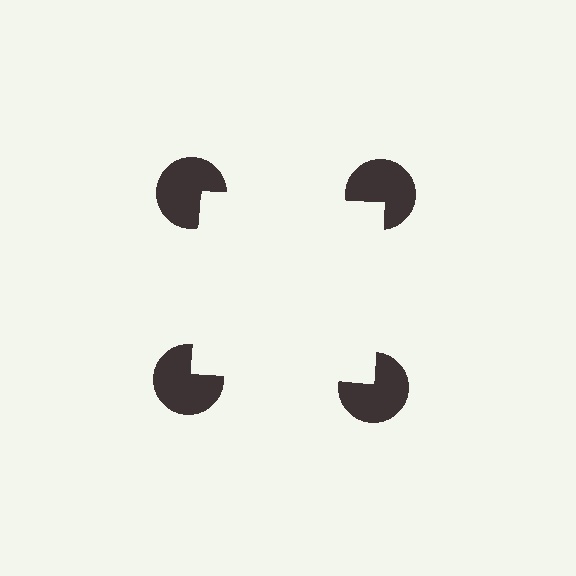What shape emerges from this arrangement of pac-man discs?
An illusory square — its edges are inferred from the aligned wedge cuts in the pac-man discs, not physically drawn.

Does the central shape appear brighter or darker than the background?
It typically appears slightly brighter than the background, even though no actual brightness change is drawn.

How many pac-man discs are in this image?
There are 4 — one at each vertex of the illusory square.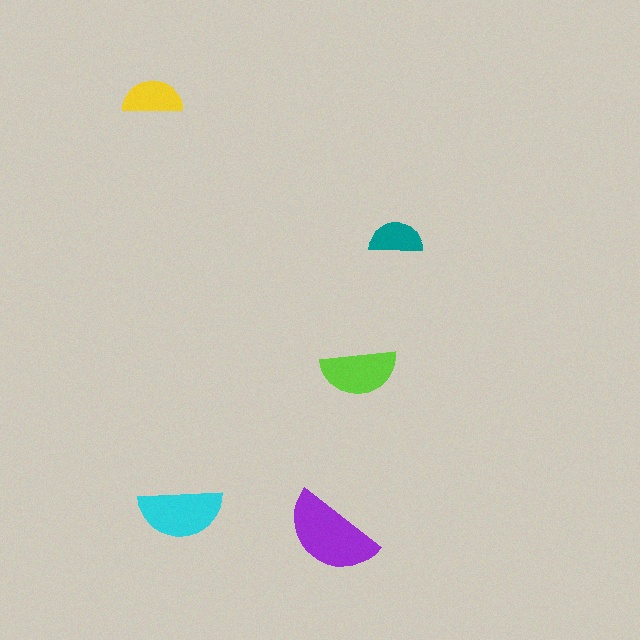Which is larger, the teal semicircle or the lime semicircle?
The lime one.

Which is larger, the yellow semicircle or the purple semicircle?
The purple one.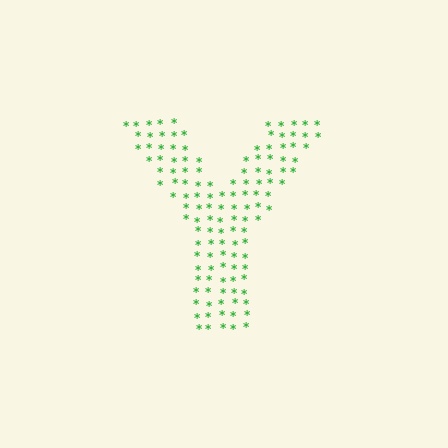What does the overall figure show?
The overall figure shows the letter Y.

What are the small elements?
The small elements are asterisks.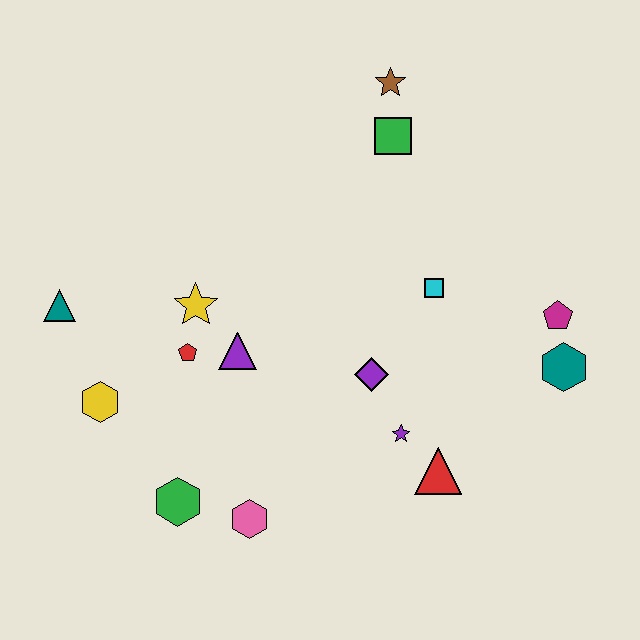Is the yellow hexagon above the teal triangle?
No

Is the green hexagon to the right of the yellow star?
No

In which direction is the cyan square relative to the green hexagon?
The cyan square is to the right of the green hexagon.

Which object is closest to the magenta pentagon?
The teal hexagon is closest to the magenta pentagon.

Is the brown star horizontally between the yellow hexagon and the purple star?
Yes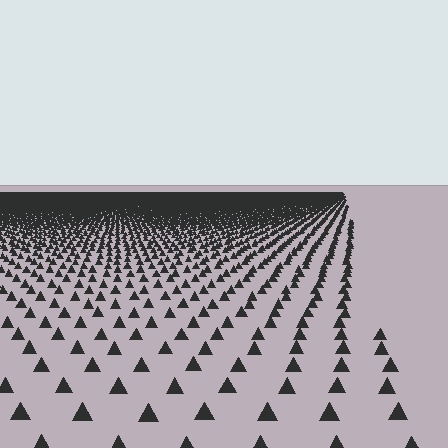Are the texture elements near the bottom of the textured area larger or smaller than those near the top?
Larger. Near the bottom, elements are closer to the viewer and appear at a bigger on-screen size.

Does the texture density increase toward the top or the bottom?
Density increases toward the top.